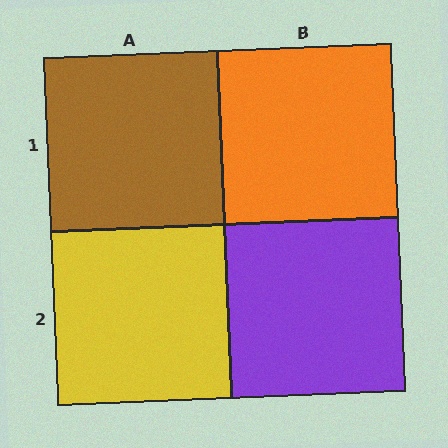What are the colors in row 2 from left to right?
Yellow, purple.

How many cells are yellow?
1 cell is yellow.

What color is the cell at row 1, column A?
Brown.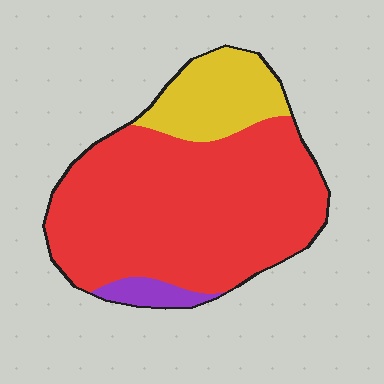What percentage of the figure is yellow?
Yellow covers 19% of the figure.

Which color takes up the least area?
Purple, at roughly 5%.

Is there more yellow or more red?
Red.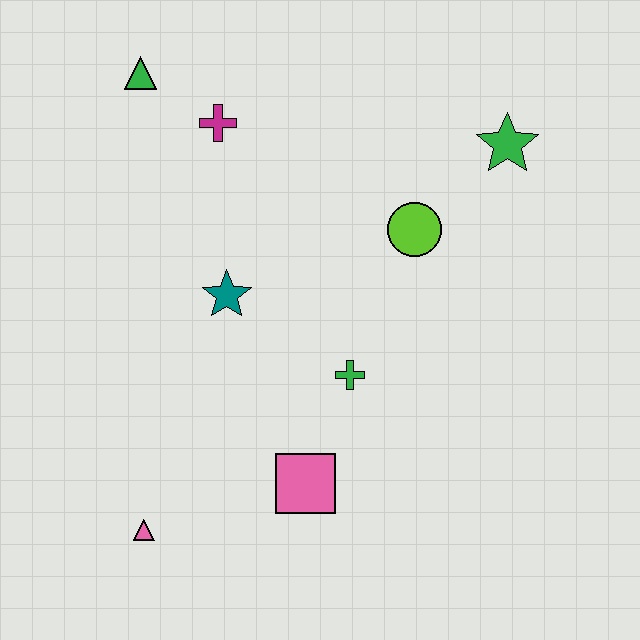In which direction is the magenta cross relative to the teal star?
The magenta cross is above the teal star.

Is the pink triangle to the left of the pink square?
Yes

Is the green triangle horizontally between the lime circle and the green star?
No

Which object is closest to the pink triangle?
The pink square is closest to the pink triangle.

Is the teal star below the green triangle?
Yes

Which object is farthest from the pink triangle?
The green star is farthest from the pink triangle.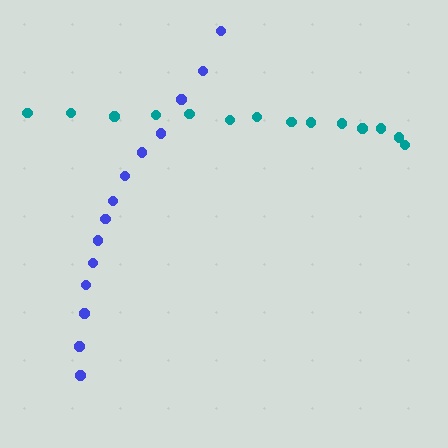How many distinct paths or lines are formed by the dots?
There are 2 distinct paths.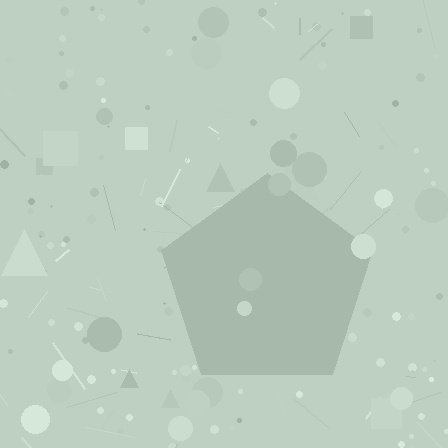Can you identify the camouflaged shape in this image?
The camouflaged shape is a pentagon.